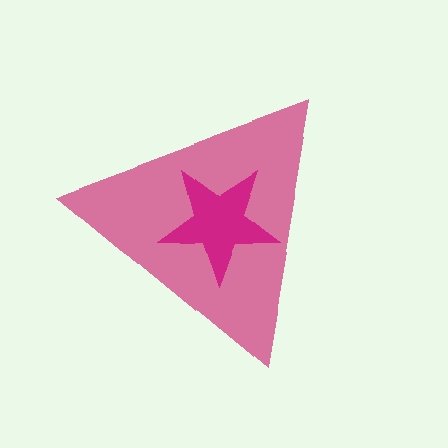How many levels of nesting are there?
2.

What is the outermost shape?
The pink triangle.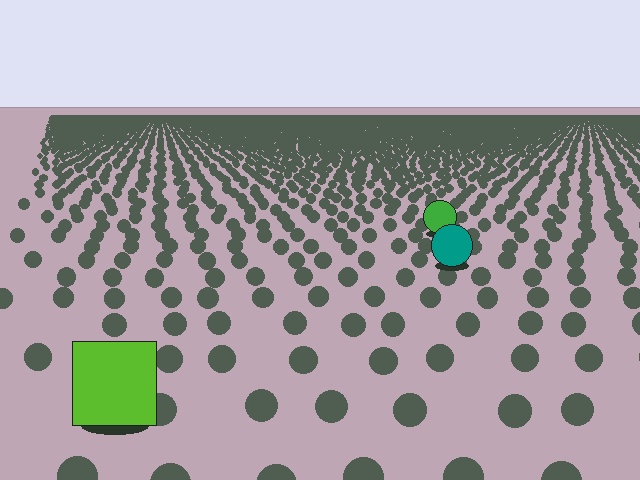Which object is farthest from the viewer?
The green circle is farthest from the viewer. It appears smaller and the ground texture around it is denser.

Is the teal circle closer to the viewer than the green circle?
Yes. The teal circle is closer — you can tell from the texture gradient: the ground texture is coarser near it.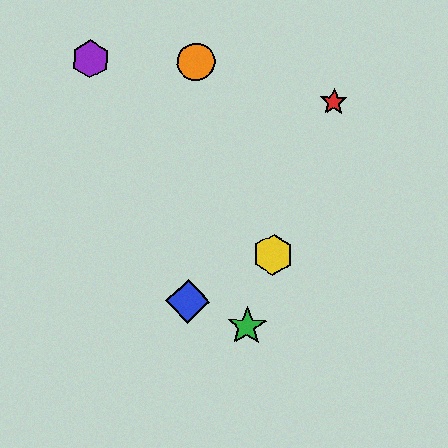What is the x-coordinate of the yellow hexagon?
The yellow hexagon is at x≈273.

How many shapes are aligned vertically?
2 shapes (the blue diamond, the orange circle) are aligned vertically.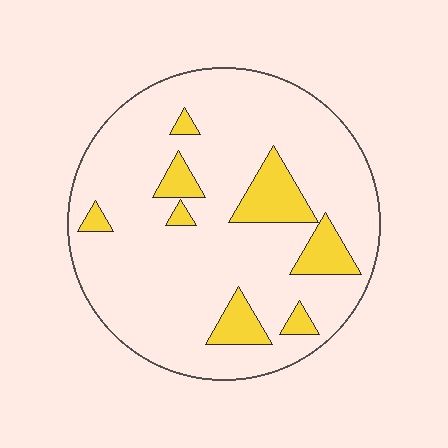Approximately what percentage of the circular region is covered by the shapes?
Approximately 15%.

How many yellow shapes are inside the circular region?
8.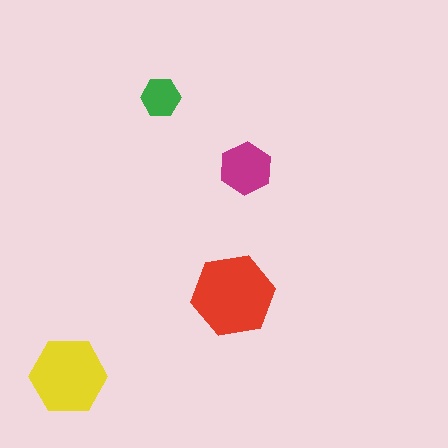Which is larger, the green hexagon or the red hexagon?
The red one.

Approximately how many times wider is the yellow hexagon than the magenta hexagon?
About 1.5 times wider.